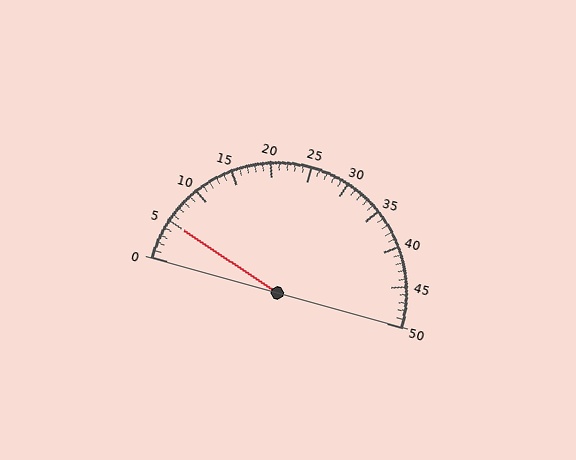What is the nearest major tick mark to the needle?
The nearest major tick mark is 5.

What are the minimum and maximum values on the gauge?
The gauge ranges from 0 to 50.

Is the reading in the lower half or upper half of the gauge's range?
The reading is in the lower half of the range (0 to 50).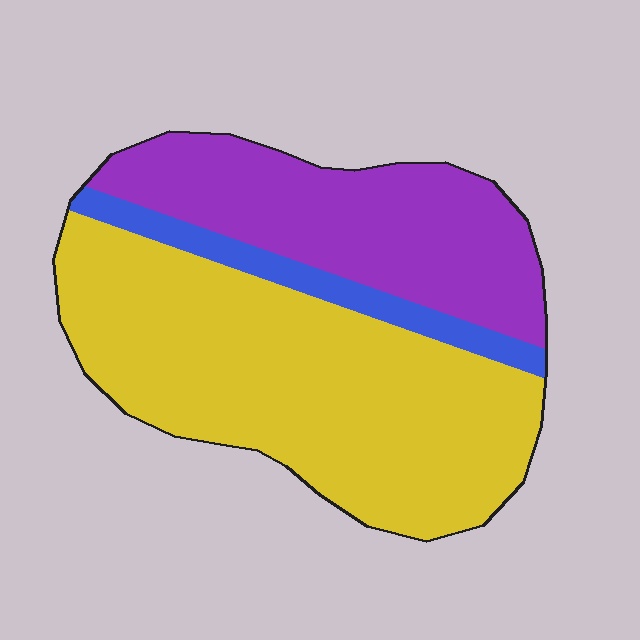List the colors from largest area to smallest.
From largest to smallest: yellow, purple, blue.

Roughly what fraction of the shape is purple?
Purple covers 33% of the shape.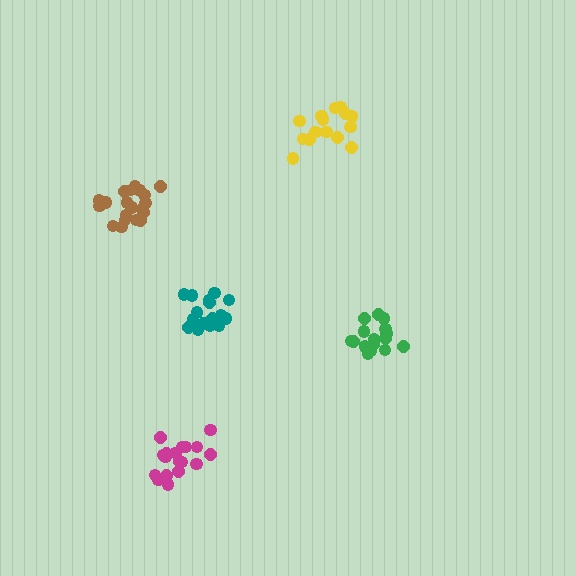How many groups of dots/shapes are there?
There are 5 groups.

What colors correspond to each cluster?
The clusters are colored: teal, green, yellow, magenta, brown.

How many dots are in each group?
Group 1: 17 dots, Group 2: 16 dots, Group 3: 15 dots, Group 4: 19 dots, Group 5: 20 dots (87 total).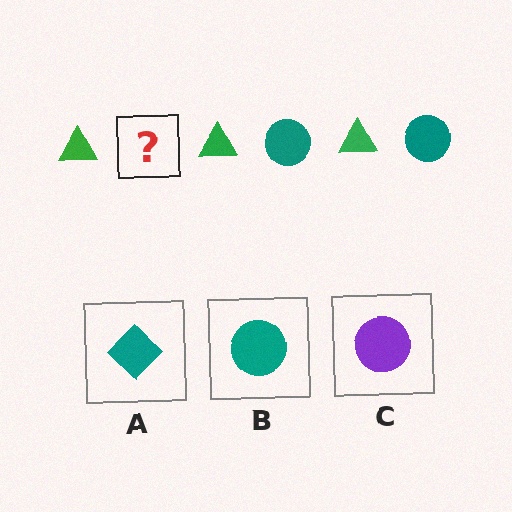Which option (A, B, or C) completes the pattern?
B.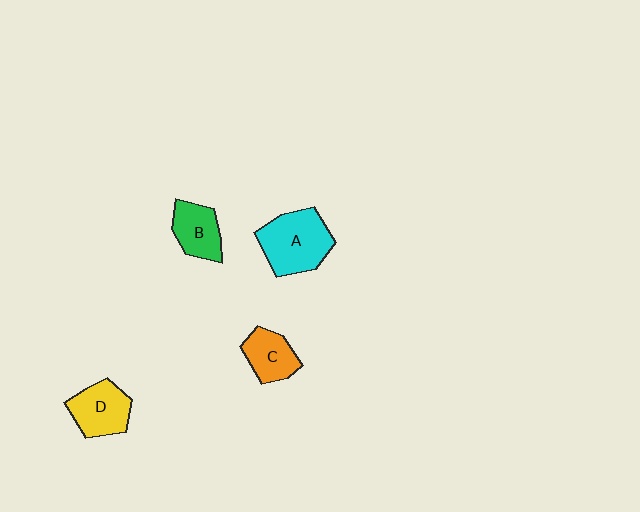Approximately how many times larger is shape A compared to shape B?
Approximately 1.6 times.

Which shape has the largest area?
Shape A (cyan).